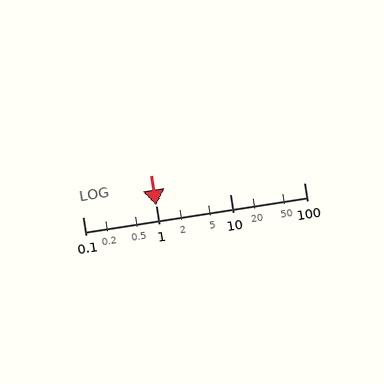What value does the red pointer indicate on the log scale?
The pointer indicates approximately 1.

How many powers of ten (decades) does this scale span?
The scale spans 3 decades, from 0.1 to 100.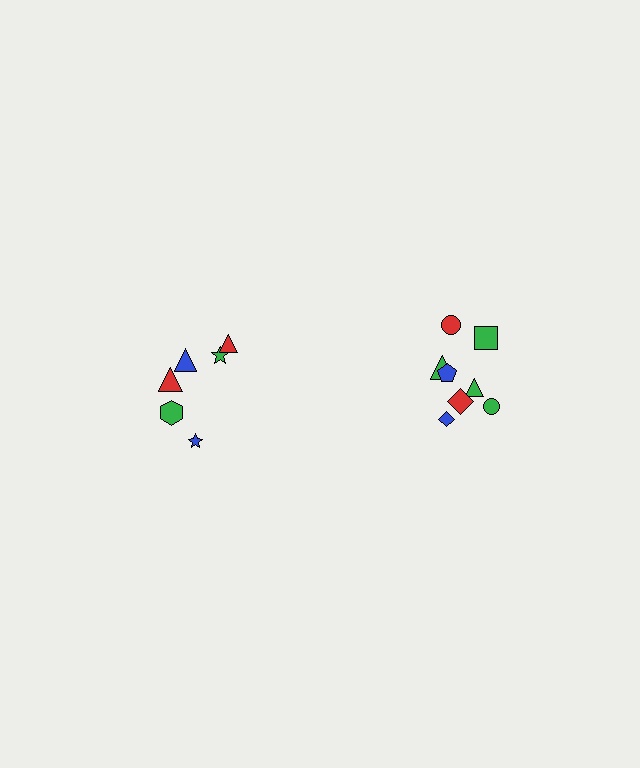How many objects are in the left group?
There are 6 objects.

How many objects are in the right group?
There are 8 objects.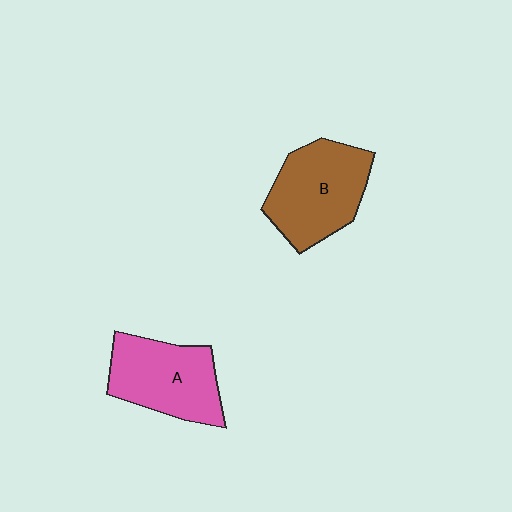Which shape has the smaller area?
Shape A (pink).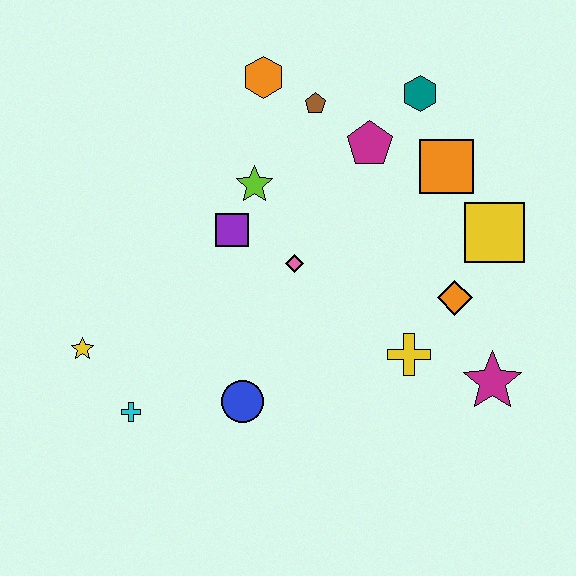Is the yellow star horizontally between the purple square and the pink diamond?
No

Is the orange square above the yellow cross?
Yes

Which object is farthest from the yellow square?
The yellow star is farthest from the yellow square.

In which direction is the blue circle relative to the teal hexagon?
The blue circle is below the teal hexagon.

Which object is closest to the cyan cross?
The yellow star is closest to the cyan cross.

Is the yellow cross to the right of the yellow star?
Yes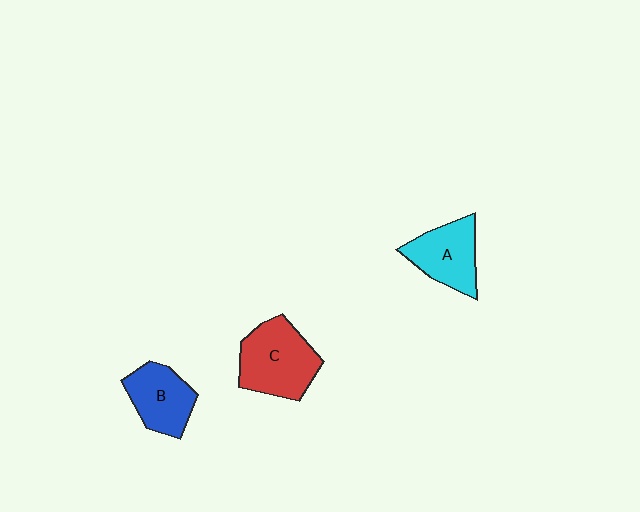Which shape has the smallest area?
Shape B (blue).